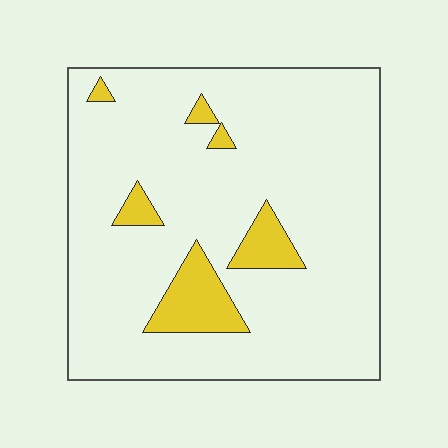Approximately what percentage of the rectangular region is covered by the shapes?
Approximately 10%.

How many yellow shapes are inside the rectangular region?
6.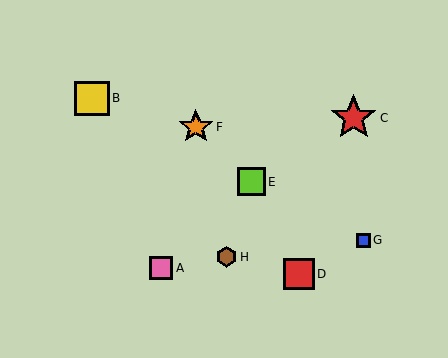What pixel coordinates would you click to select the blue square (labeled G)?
Click at (363, 240) to select the blue square G.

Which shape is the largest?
The red star (labeled C) is the largest.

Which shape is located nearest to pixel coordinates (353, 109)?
The red star (labeled C) at (354, 118) is nearest to that location.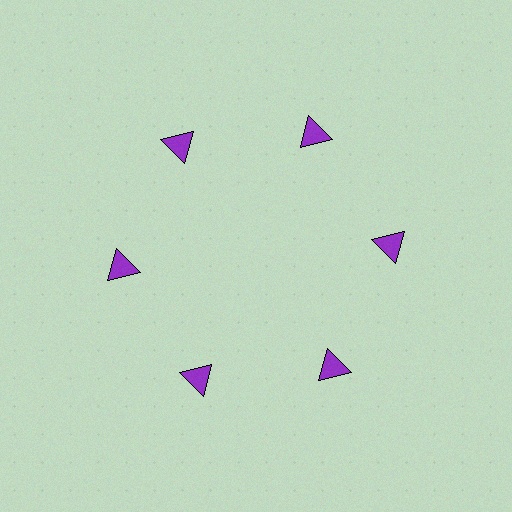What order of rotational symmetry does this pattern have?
This pattern has 6-fold rotational symmetry.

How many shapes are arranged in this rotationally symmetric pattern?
There are 6 shapes, arranged in 6 groups of 1.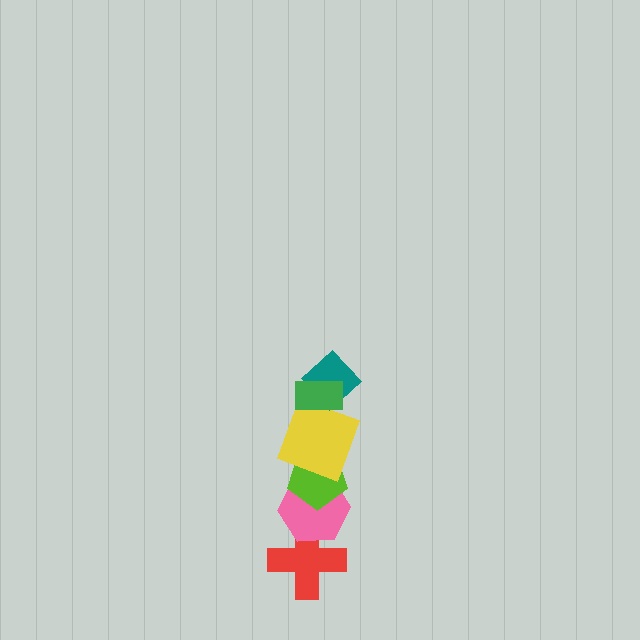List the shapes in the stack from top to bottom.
From top to bottom: the green rectangle, the teal diamond, the yellow square, the lime pentagon, the pink hexagon, the red cross.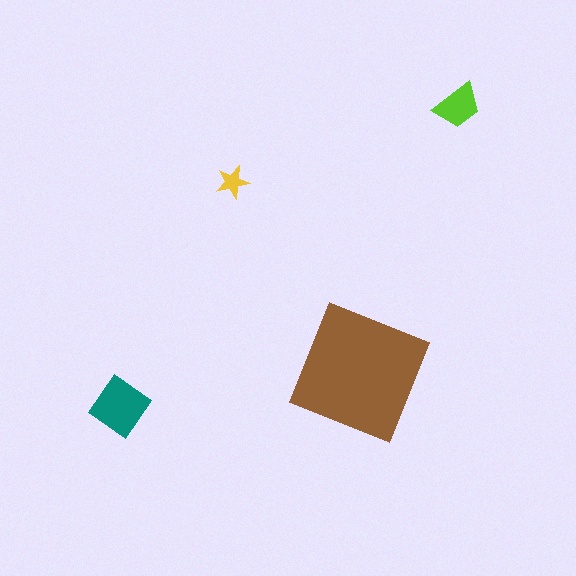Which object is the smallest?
The yellow star.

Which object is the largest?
The brown square.